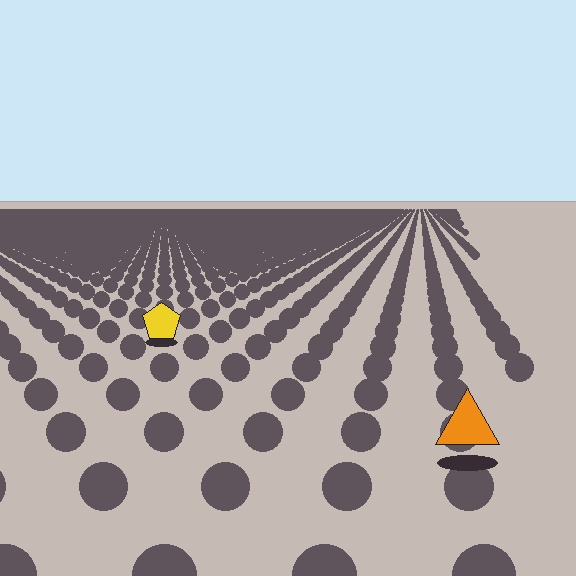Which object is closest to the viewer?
The orange triangle is closest. The texture marks near it are larger and more spread out.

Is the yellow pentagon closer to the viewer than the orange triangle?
No. The orange triangle is closer — you can tell from the texture gradient: the ground texture is coarser near it.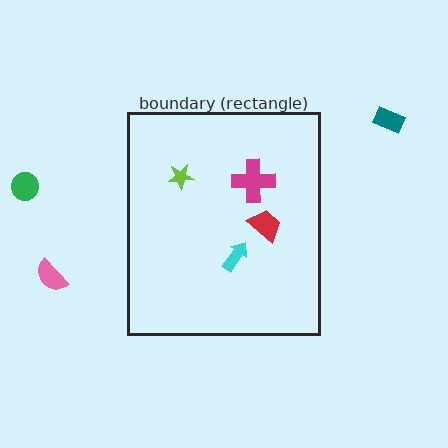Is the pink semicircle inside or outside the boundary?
Outside.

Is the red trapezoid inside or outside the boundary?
Inside.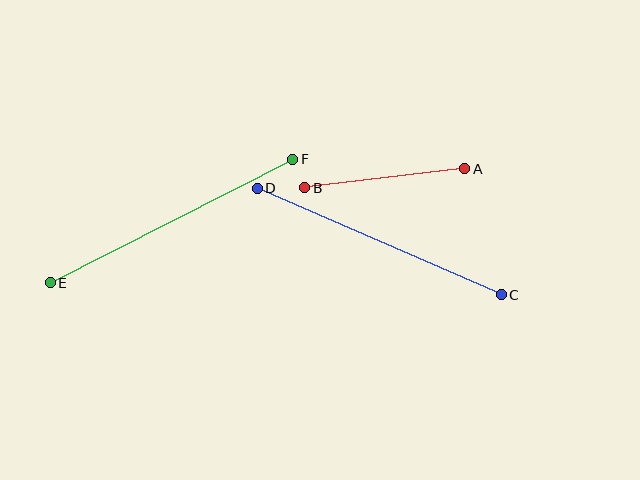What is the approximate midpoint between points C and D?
The midpoint is at approximately (379, 242) pixels.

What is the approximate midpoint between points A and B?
The midpoint is at approximately (385, 178) pixels.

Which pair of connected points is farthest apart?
Points E and F are farthest apart.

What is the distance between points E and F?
The distance is approximately 272 pixels.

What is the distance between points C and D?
The distance is approximately 266 pixels.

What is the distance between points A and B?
The distance is approximately 161 pixels.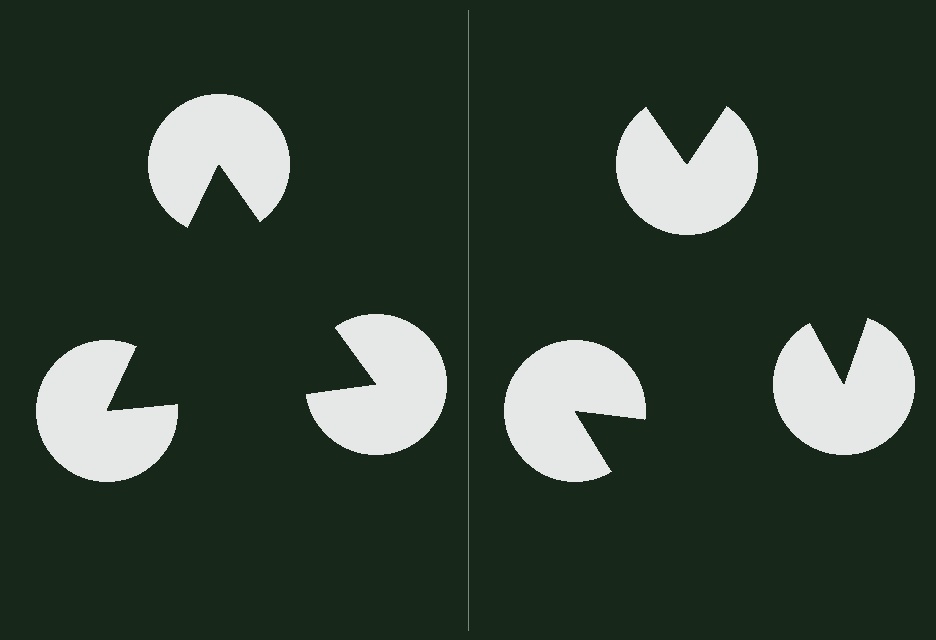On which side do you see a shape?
An illusory triangle appears on the left side. On the right side the wedge cuts are rotated, so no coherent shape forms.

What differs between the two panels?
The pac-man discs are positioned identically on both sides; only the wedge orientations differ. On the left they align to a triangle; on the right they are misaligned.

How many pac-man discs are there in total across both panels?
6 — 3 on each side.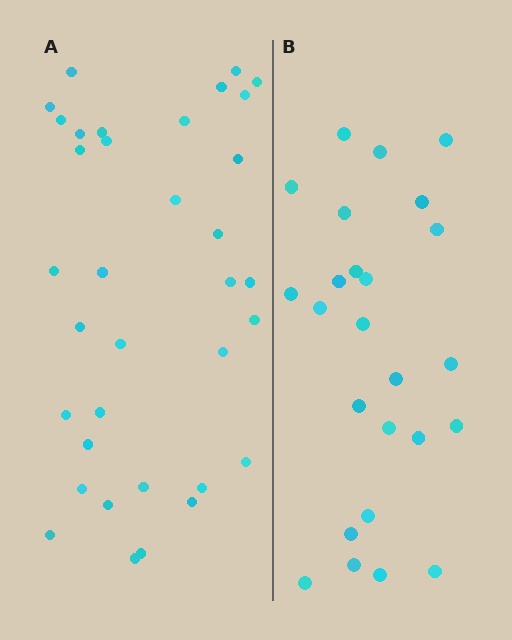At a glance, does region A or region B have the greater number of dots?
Region A (the left region) has more dots.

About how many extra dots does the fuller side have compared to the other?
Region A has roughly 10 or so more dots than region B.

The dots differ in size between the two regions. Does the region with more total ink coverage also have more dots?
No. Region B has more total ink coverage because its dots are larger, but region A actually contains more individual dots. Total area can be misleading — the number of items is what matters here.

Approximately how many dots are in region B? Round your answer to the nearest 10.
About 20 dots. (The exact count is 25, which rounds to 20.)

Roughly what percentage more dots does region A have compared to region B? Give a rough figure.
About 40% more.